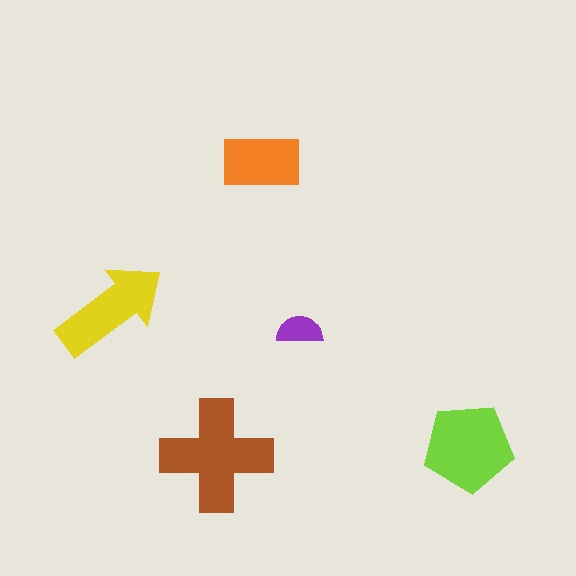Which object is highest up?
The orange rectangle is topmost.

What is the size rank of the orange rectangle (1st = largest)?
4th.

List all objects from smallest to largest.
The purple semicircle, the orange rectangle, the yellow arrow, the lime pentagon, the brown cross.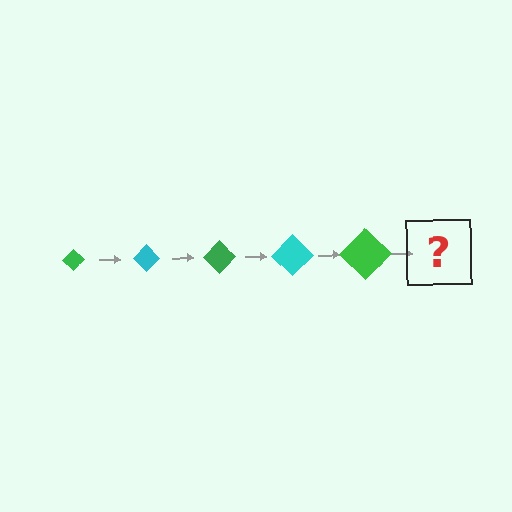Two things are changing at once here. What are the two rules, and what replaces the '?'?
The two rules are that the diamond grows larger each step and the color cycles through green and cyan. The '?' should be a cyan diamond, larger than the previous one.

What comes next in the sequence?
The next element should be a cyan diamond, larger than the previous one.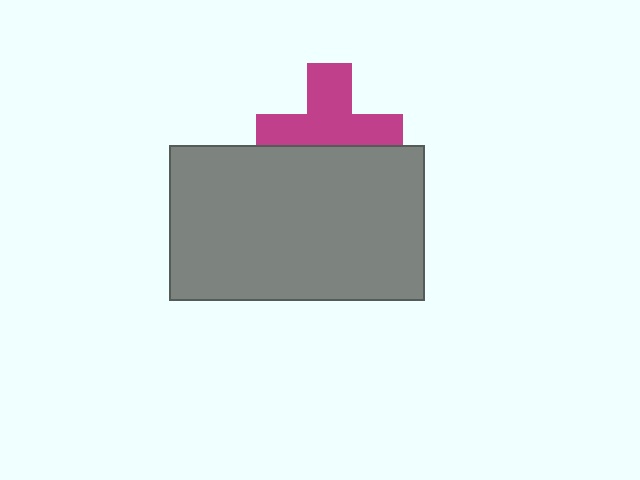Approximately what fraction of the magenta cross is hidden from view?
Roughly 37% of the magenta cross is hidden behind the gray rectangle.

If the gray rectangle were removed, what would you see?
You would see the complete magenta cross.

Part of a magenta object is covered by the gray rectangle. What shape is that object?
It is a cross.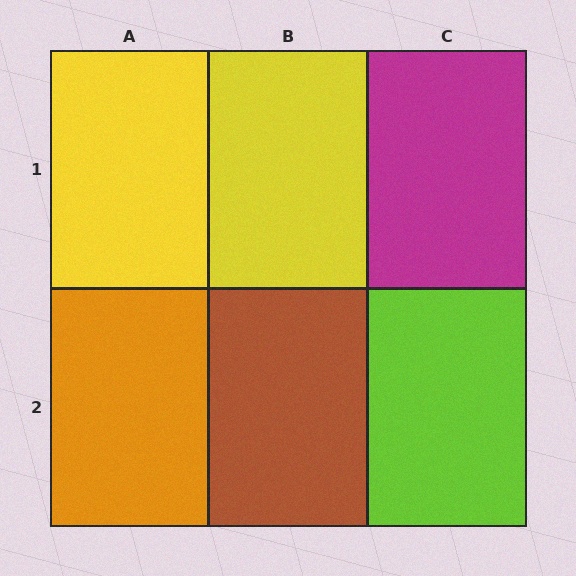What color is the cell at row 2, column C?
Lime.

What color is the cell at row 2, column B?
Brown.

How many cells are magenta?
1 cell is magenta.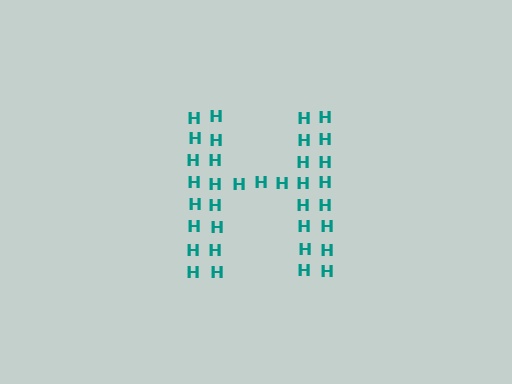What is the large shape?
The large shape is the letter H.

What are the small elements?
The small elements are letter H's.